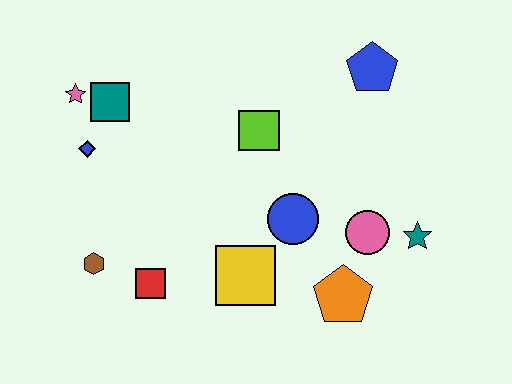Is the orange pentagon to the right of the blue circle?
Yes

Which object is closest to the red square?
The brown hexagon is closest to the red square.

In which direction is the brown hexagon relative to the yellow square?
The brown hexagon is to the left of the yellow square.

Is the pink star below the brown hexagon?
No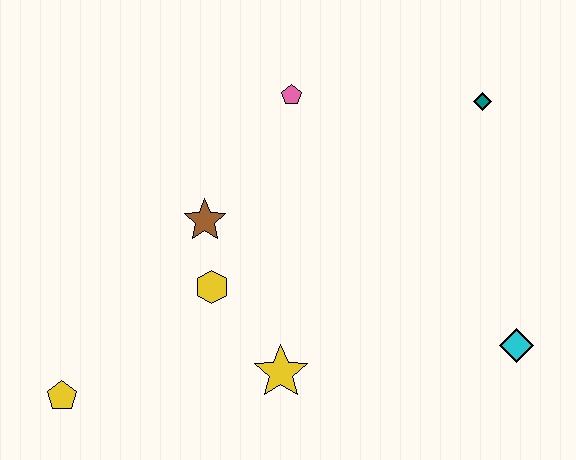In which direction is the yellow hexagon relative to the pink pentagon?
The yellow hexagon is below the pink pentagon.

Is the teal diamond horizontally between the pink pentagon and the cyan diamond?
Yes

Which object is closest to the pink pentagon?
The brown star is closest to the pink pentagon.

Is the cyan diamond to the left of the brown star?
No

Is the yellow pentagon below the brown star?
Yes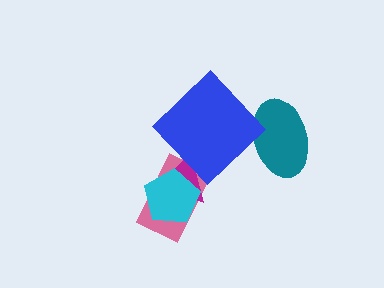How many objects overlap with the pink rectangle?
2 objects overlap with the pink rectangle.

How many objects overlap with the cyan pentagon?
2 objects overlap with the cyan pentagon.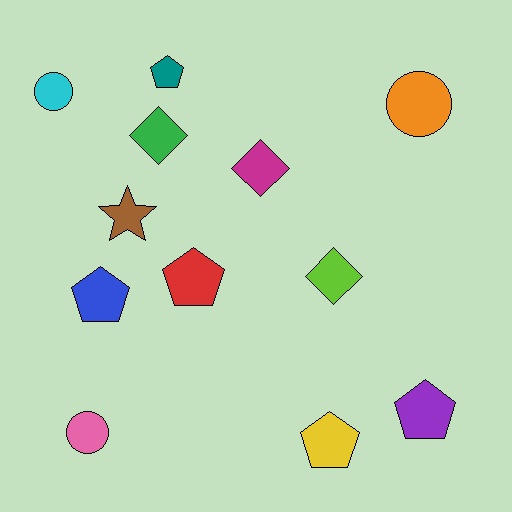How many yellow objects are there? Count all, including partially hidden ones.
There is 1 yellow object.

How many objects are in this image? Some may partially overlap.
There are 12 objects.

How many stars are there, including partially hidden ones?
There is 1 star.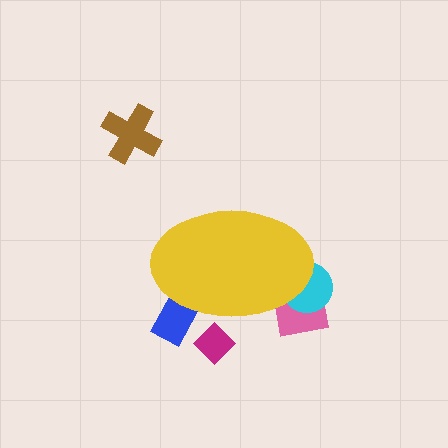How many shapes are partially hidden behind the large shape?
4 shapes are partially hidden.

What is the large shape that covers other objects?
A yellow ellipse.